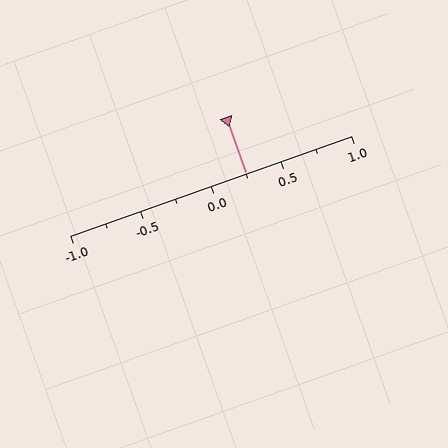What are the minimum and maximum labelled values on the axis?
The axis runs from -1.0 to 1.0.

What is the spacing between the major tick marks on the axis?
The major ticks are spaced 0.5 apart.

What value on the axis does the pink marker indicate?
The marker indicates approximately 0.25.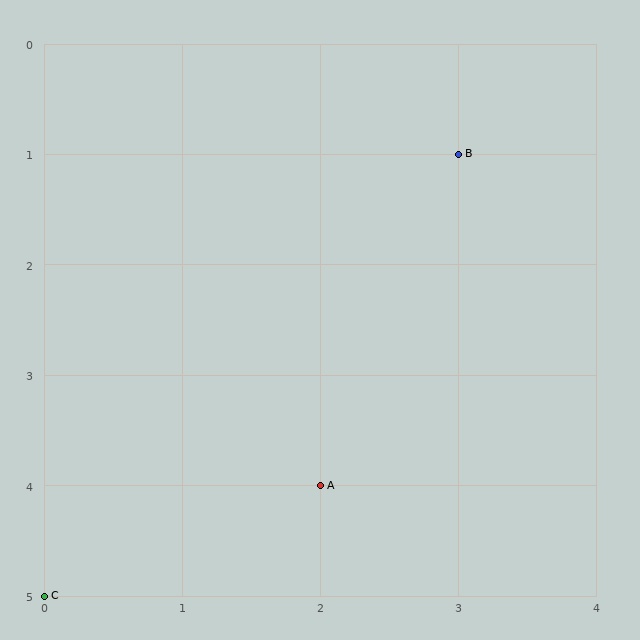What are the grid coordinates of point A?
Point A is at grid coordinates (2, 4).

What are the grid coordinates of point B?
Point B is at grid coordinates (3, 1).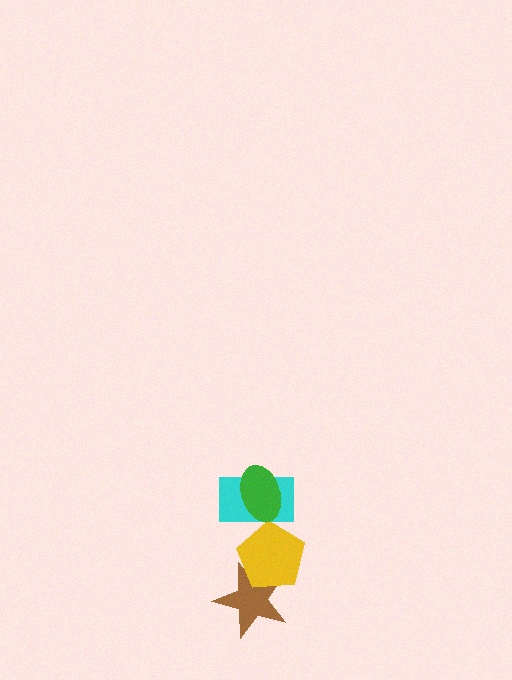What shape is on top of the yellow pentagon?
The cyan rectangle is on top of the yellow pentagon.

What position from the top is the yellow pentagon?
The yellow pentagon is 3rd from the top.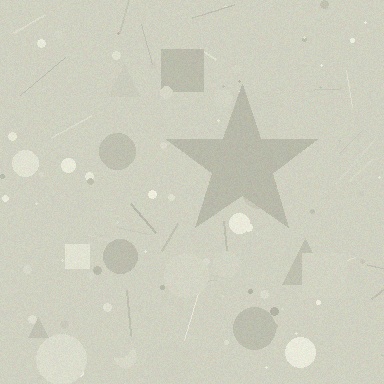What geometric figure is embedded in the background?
A star is embedded in the background.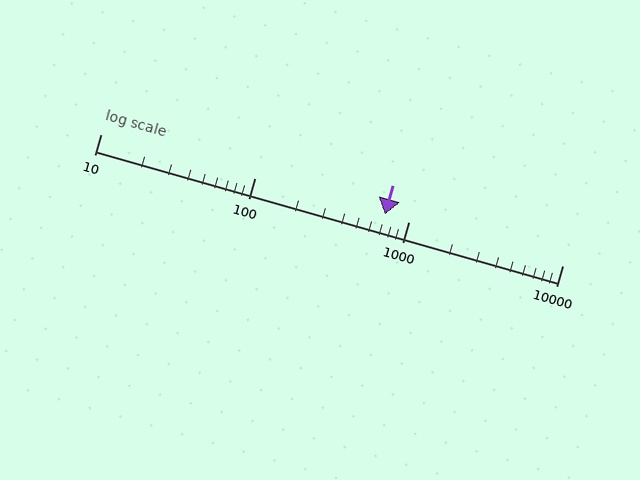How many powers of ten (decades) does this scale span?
The scale spans 3 decades, from 10 to 10000.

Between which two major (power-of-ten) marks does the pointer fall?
The pointer is between 100 and 1000.